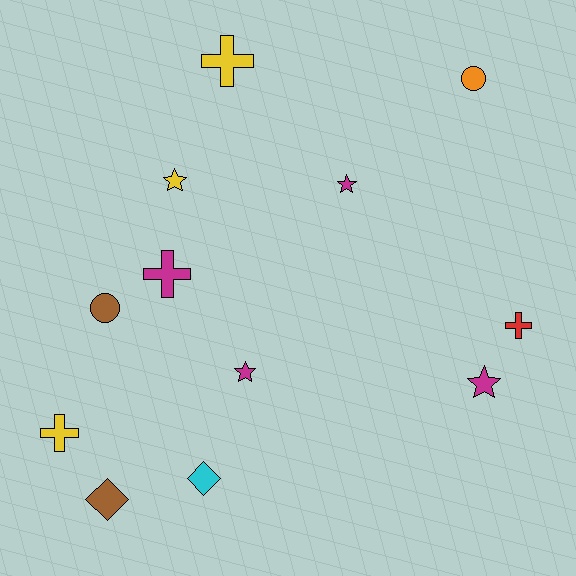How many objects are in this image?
There are 12 objects.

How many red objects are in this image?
There is 1 red object.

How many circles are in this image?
There are 2 circles.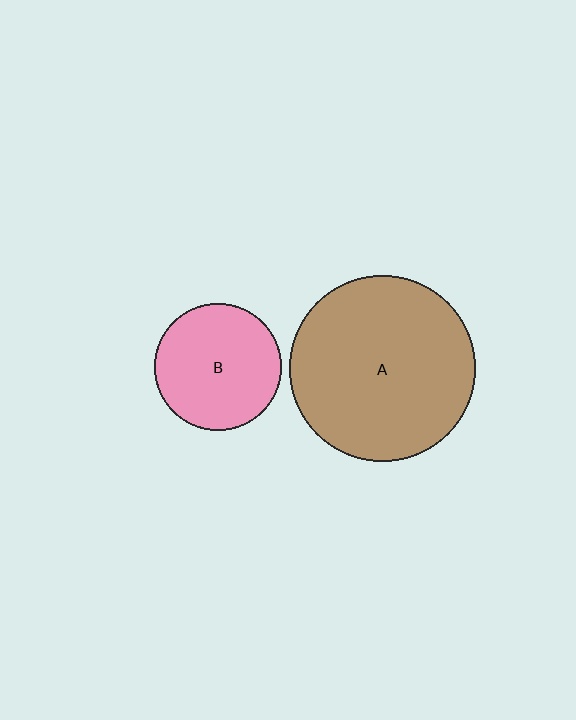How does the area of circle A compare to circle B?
Approximately 2.1 times.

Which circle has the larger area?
Circle A (brown).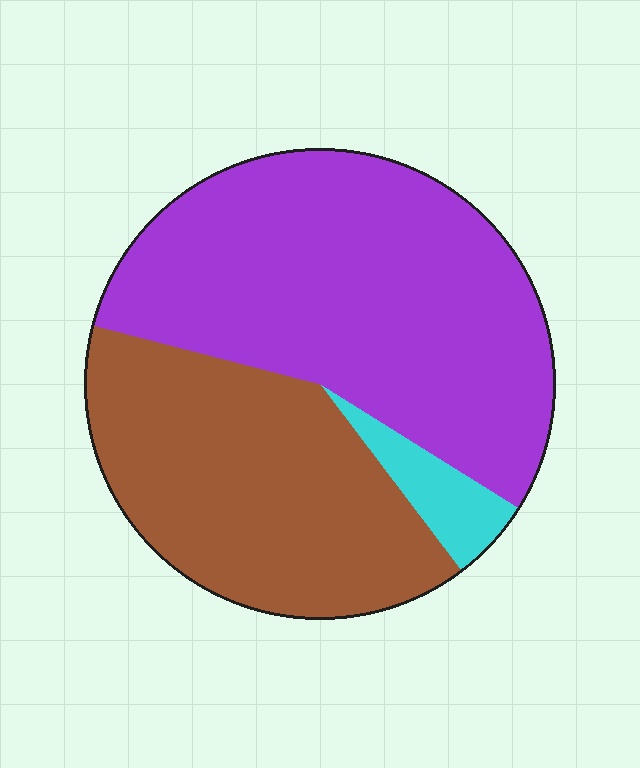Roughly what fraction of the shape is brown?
Brown takes up between a third and a half of the shape.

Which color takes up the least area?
Cyan, at roughly 5%.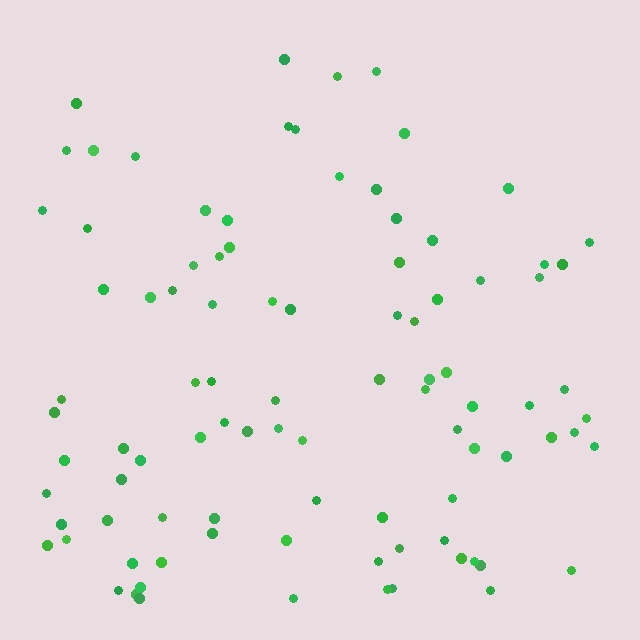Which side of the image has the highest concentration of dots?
The bottom.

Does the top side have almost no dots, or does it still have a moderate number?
Still a moderate number, just noticeably fewer than the bottom.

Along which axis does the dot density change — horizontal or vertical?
Vertical.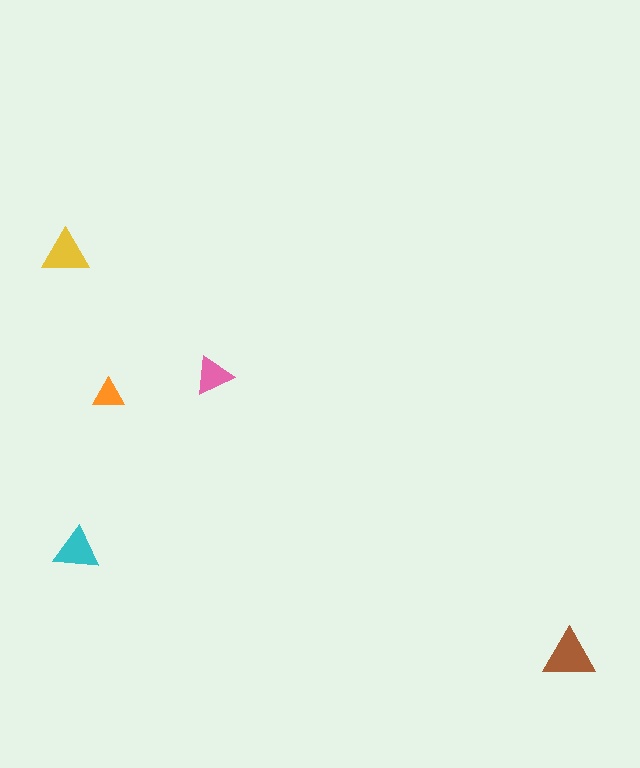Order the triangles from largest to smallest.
the brown one, the yellow one, the cyan one, the pink one, the orange one.